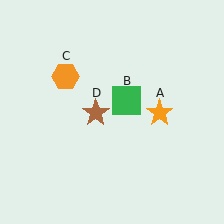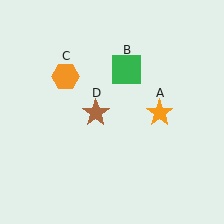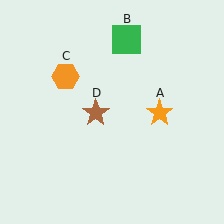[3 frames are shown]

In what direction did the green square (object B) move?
The green square (object B) moved up.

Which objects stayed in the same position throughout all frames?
Orange star (object A) and orange hexagon (object C) and brown star (object D) remained stationary.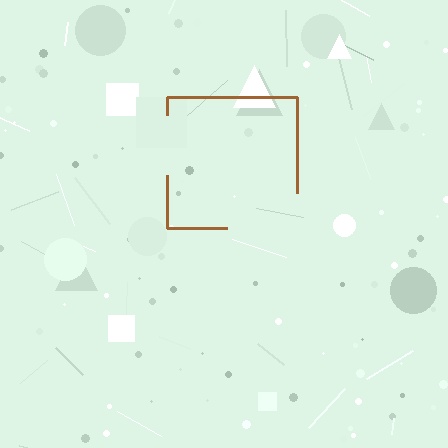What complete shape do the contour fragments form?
The contour fragments form a square.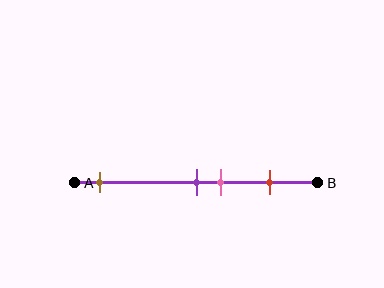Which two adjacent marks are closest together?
The purple and pink marks are the closest adjacent pair.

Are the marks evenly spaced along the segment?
No, the marks are not evenly spaced.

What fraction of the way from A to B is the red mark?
The red mark is approximately 80% (0.8) of the way from A to B.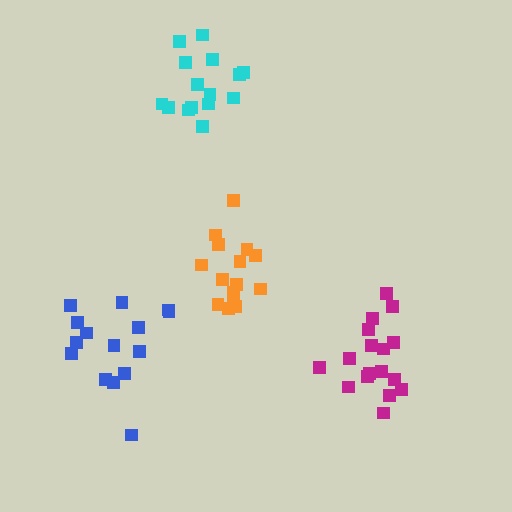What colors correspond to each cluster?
The clusters are colored: magenta, orange, cyan, blue.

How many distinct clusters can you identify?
There are 4 distinct clusters.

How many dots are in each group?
Group 1: 17 dots, Group 2: 15 dots, Group 3: 15 dots, Group 4: 15 dots (62 total).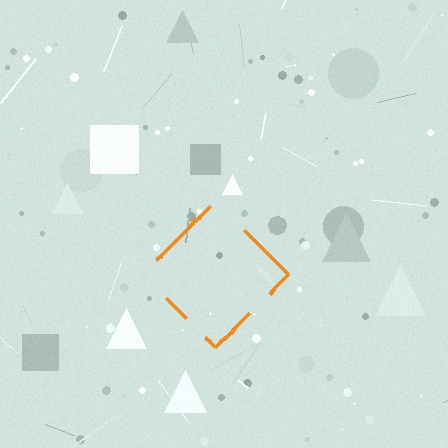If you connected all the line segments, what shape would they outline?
They would outline a diamond.